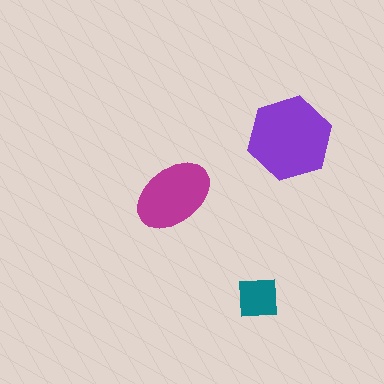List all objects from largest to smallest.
The purple hexagon, the magenta ellipse, the teal square.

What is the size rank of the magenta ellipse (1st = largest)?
2nd.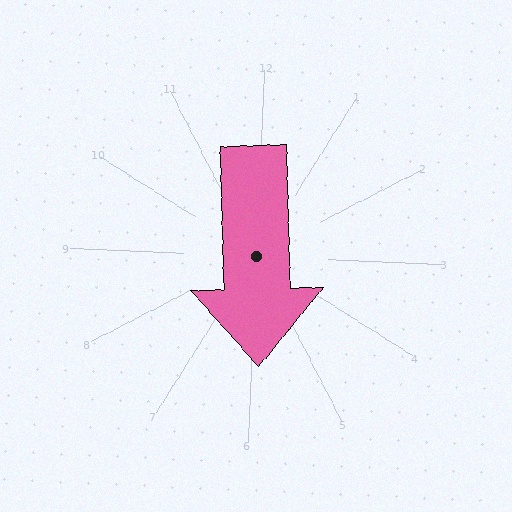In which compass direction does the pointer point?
South.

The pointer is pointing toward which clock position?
Roughly 6 o'clock.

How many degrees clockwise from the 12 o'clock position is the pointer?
Approximately 176 degrees.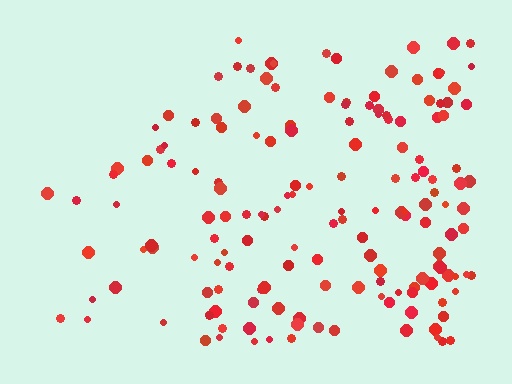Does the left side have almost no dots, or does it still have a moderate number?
Still a moderate number, just noticeably fewer than the right.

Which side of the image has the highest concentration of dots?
The right.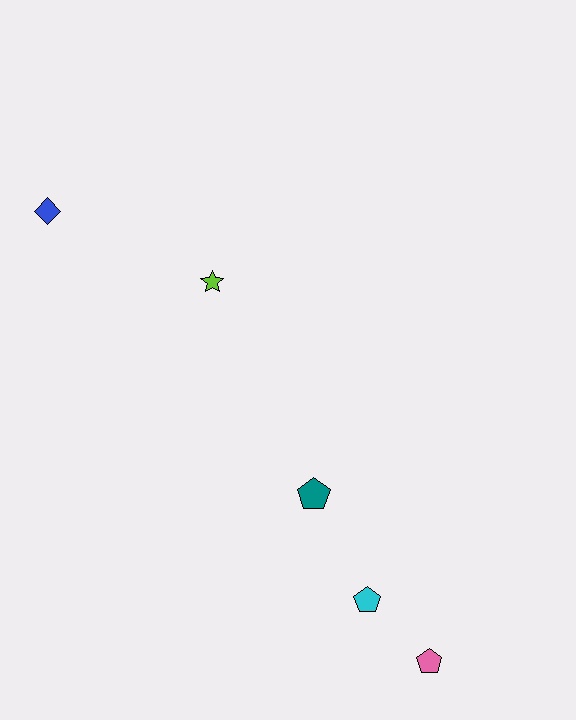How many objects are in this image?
There are 5 objects.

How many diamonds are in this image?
There is 1 diamond.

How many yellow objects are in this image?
There are no yellow objects.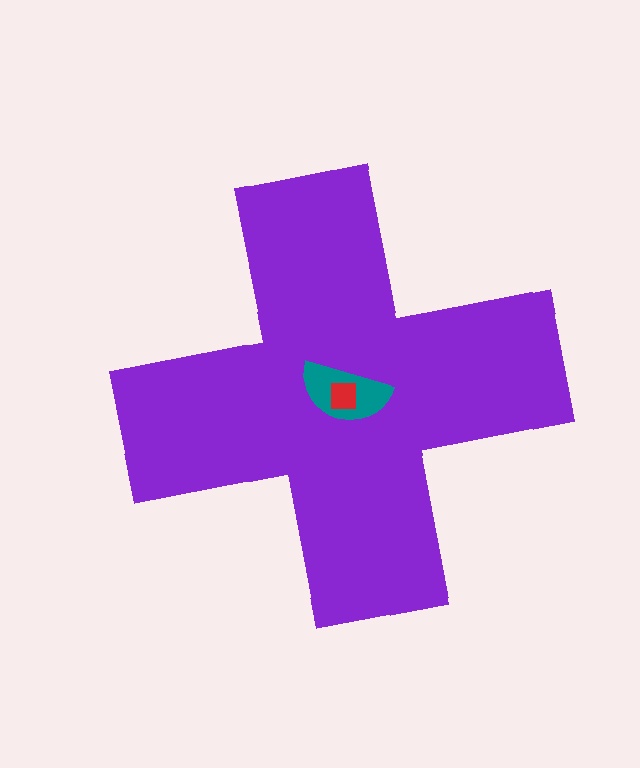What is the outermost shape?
The purple cross.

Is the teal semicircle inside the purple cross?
Yes.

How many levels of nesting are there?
3.